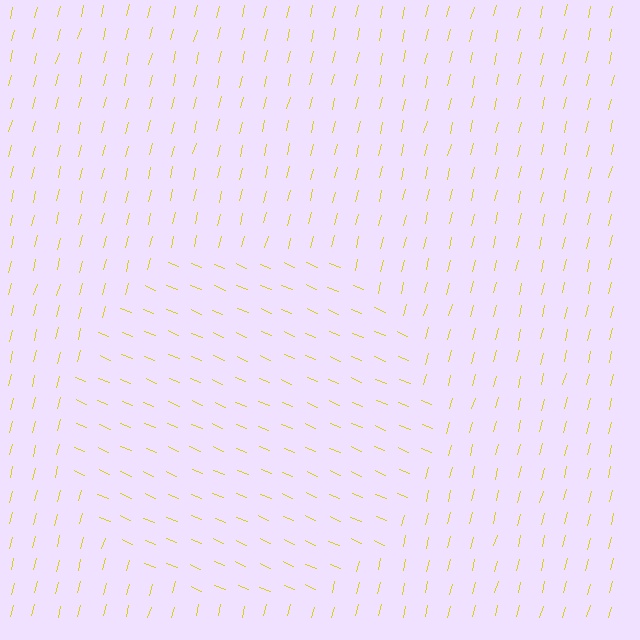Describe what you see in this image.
The image is filled with small yellow line segments. A circle region in the image has lines oriented differently from the surrounding lines, creating a visible texture boundary.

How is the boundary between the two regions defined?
The boundary is defined purely by a change in line orientation (approximately 81 degrees difference). All lines are the same color and thickness.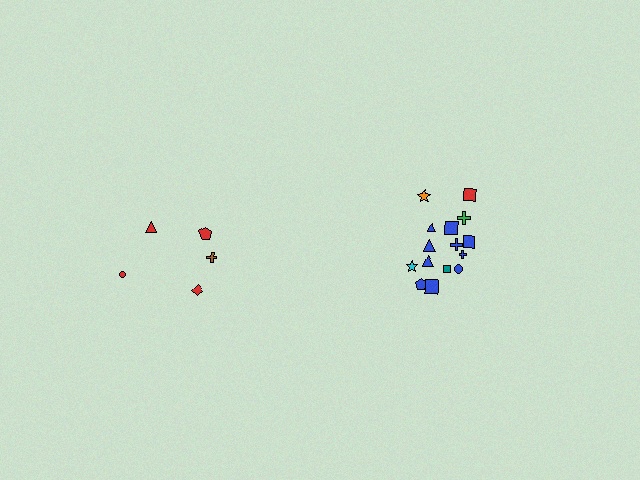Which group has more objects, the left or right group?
The right group.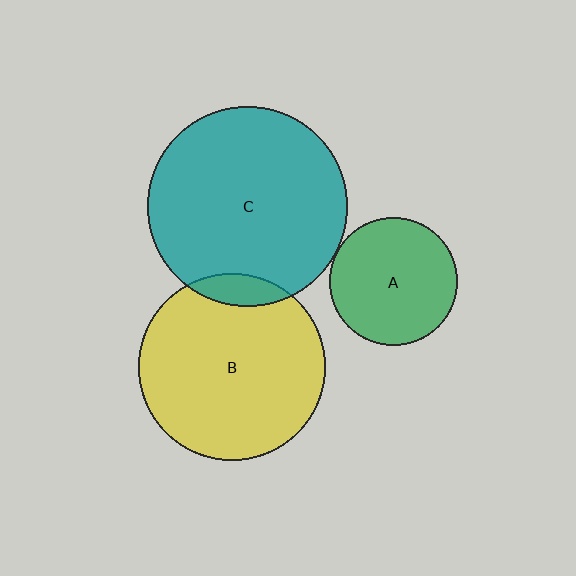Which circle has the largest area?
Circle C (teal).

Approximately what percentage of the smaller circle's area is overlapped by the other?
Approximately 10%.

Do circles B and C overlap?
Yes.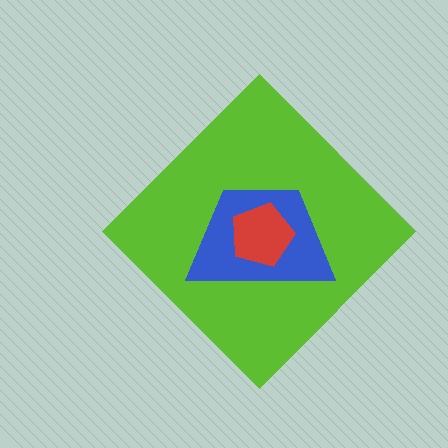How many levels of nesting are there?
3.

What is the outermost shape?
The lime diamond.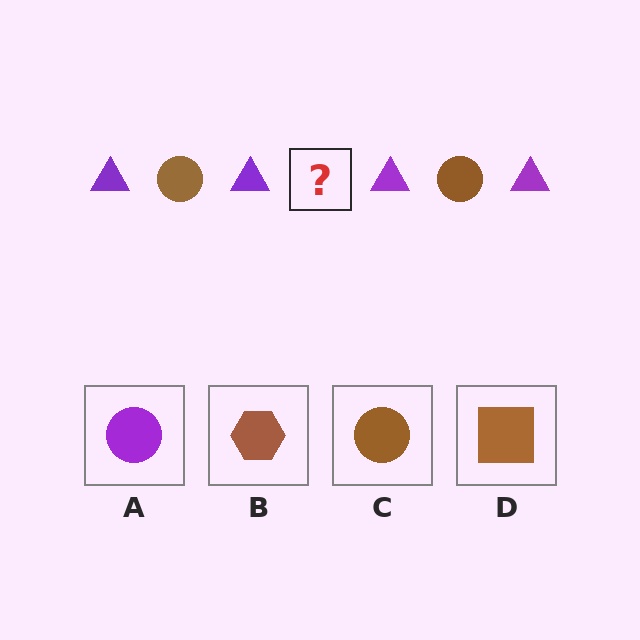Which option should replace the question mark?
Option C.